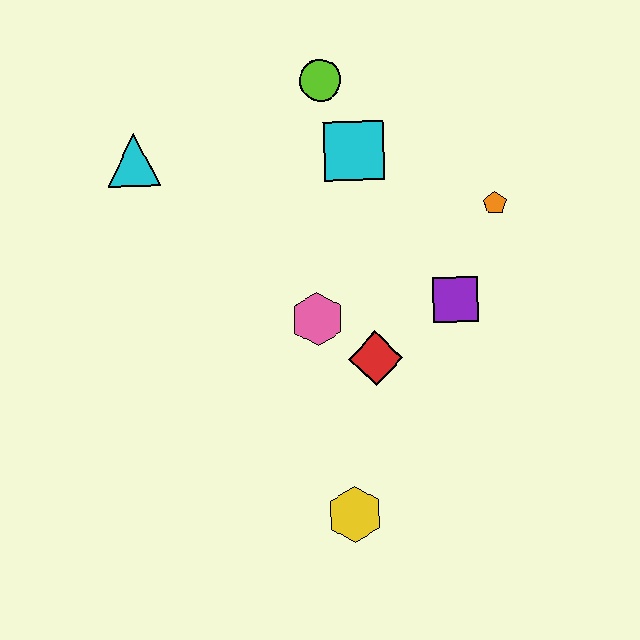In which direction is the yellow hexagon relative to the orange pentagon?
The yellow hexagon is below the orange pentagon.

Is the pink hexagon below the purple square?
Yes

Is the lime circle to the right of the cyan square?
No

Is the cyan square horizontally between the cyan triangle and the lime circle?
No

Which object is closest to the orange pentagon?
The purple square is closest to the orange pentagon.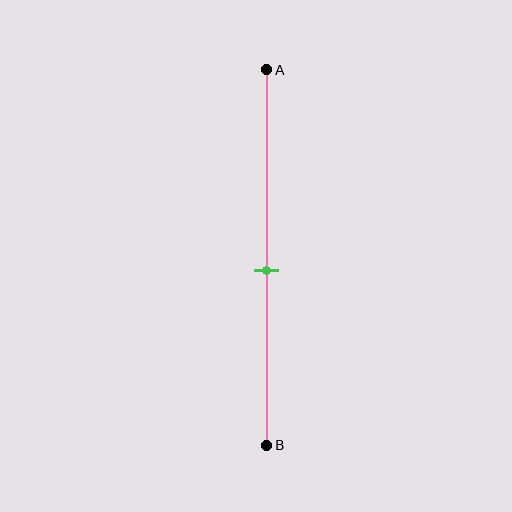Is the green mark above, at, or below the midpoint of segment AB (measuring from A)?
The green mark is below the midpoint of segment AB.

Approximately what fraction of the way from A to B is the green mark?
The green mark is approximately 55% of the way from A to B.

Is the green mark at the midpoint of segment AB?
No, the mark is at about 55% from A, not at the 50% midpoint.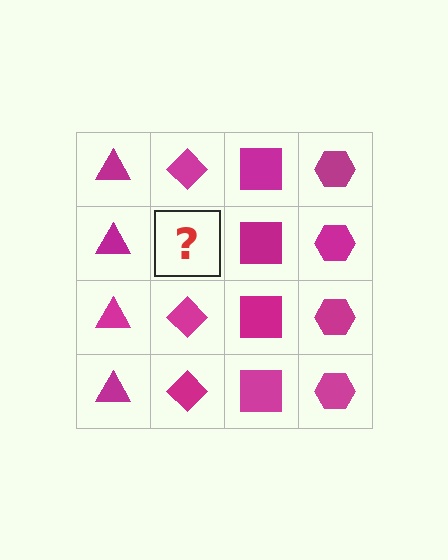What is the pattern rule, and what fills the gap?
The rule is that each column has a consistent shape. The gap should be filled with a magenta diamond.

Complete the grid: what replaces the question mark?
The question mark should be replaced with a magenta diamond.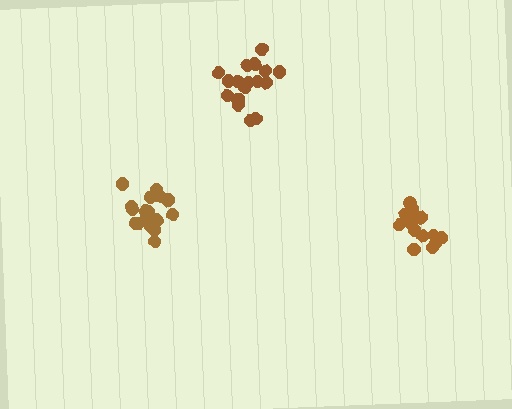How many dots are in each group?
Group 1: 17 dots, Group 2: 19 dots, Group 3: 14 dots (50 total).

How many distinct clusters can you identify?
There are 3 distinct clusters.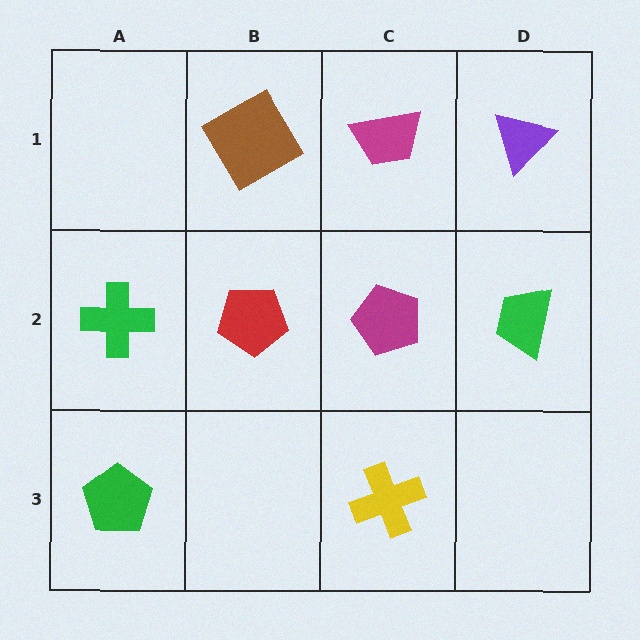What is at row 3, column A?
A green pentagon.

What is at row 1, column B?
A brown diamond.